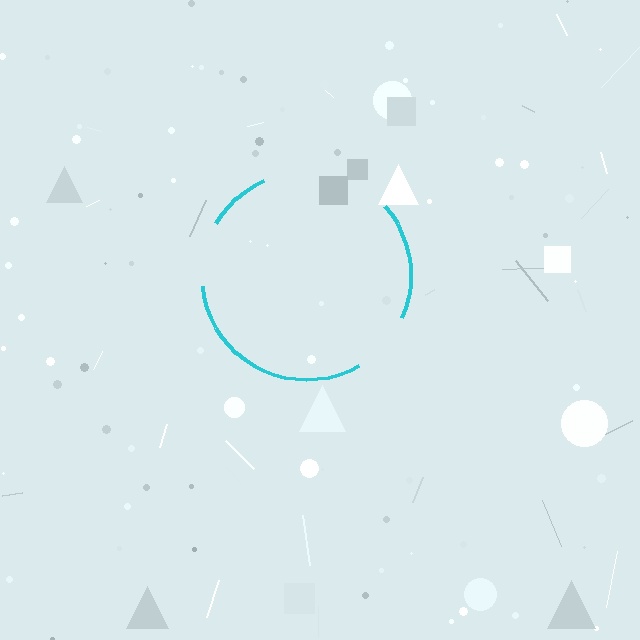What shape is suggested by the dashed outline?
The dashed outline suggests a circle.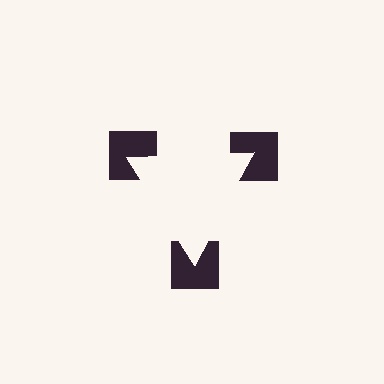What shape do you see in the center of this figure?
An illusory triangle — its edges are inferred from the aligned wedge cuts in the notched squares, not physically drawn.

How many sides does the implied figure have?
3 sides.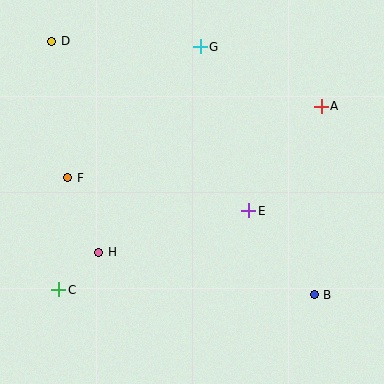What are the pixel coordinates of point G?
Point G is at (200, 47).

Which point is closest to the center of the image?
Point E at (249, 211) is closest to the center.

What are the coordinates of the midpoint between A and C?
The midpoint between A and C is at (190, 198).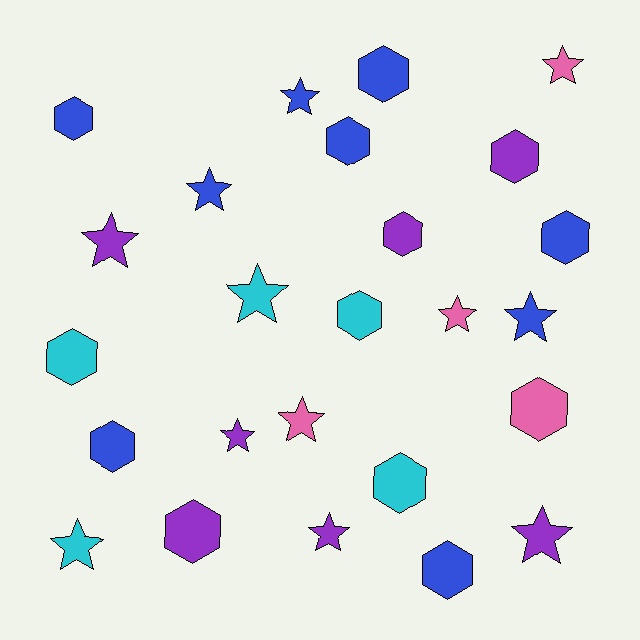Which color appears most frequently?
Blue, with 9 objects.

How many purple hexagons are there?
There are 3 purple hexagons.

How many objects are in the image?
There are 25 objects.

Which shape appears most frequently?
Hexagon, with 13 objects.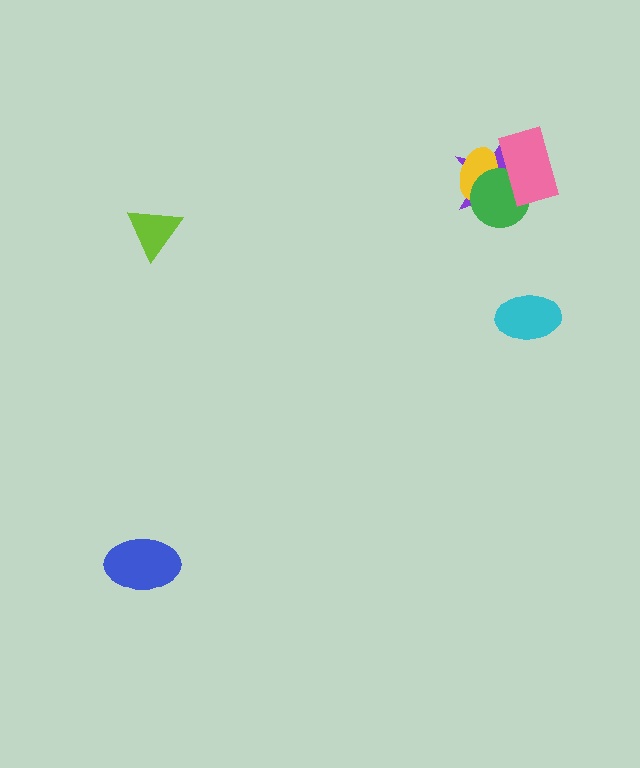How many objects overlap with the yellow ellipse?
3 objects overlap with the yellow ellipse.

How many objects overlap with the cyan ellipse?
0 objects overlap with the cyan ellipse.